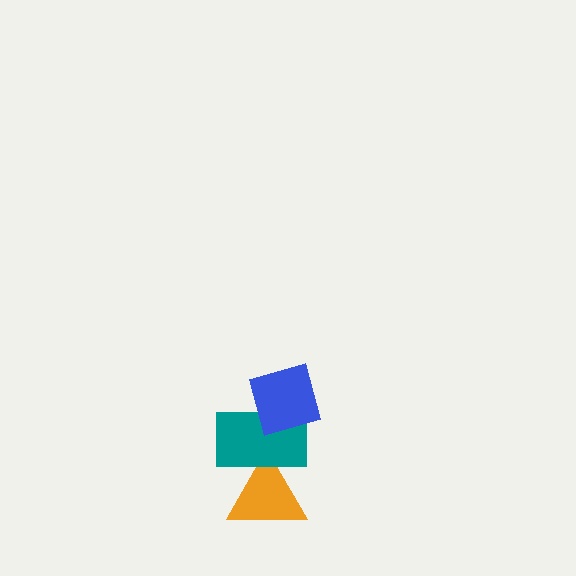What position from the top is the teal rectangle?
The teal rectangle is 2nd from the top.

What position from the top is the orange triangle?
The orange triangle is 3rd from the top.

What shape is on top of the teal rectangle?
The blue diamond is on top of the teal rectangle.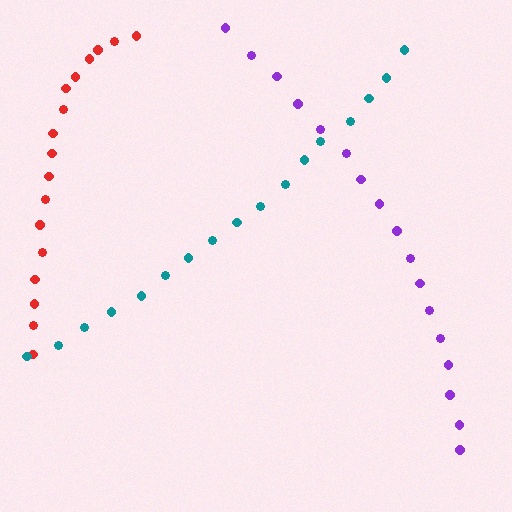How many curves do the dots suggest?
There are 3 distinct paths.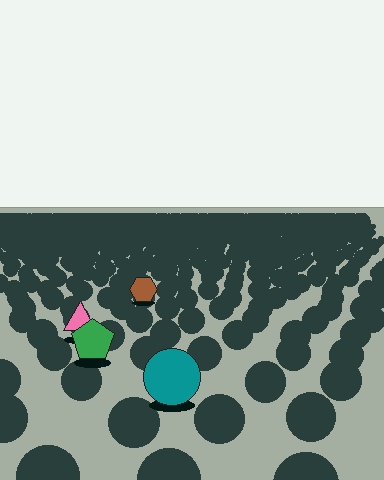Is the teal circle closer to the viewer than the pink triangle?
Yes. The teal circle is closer — you can tell from the texture gradient: the ground texture is coarser near it.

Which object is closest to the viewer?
The teal circle is closest. The texture marks near it are larger and more spread out.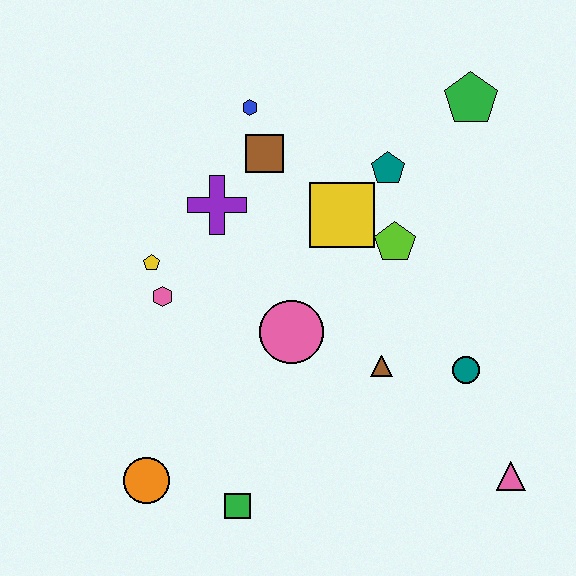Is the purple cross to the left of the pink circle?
Yes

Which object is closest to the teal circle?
The brown triangle is closest to the teal circle.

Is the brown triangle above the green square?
Yes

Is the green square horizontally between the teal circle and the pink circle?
No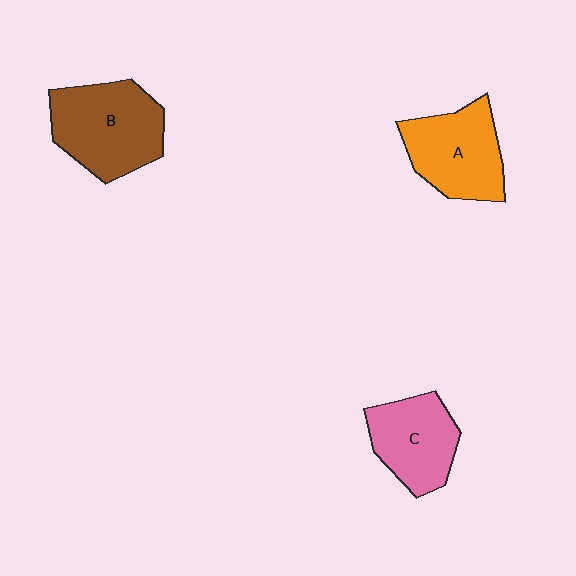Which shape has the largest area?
Shape B (brown).